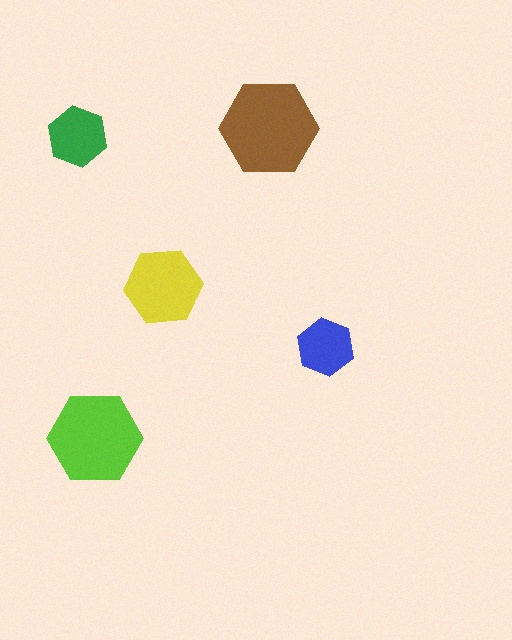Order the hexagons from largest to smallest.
the brown one, the lime one, the yellow one, the green one, the blue one.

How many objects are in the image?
There are 5 objects in the image.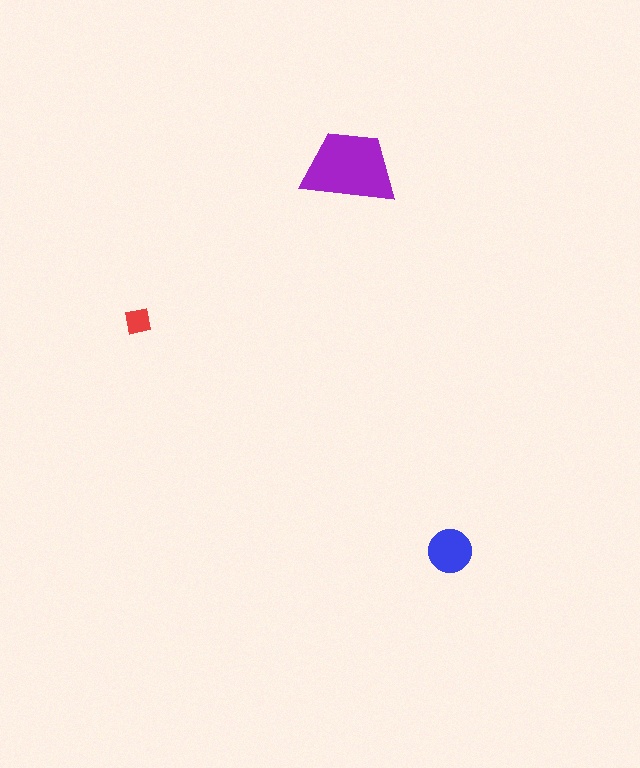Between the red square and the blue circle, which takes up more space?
The blue circle.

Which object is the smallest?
The red square.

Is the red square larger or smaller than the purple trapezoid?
Smaller.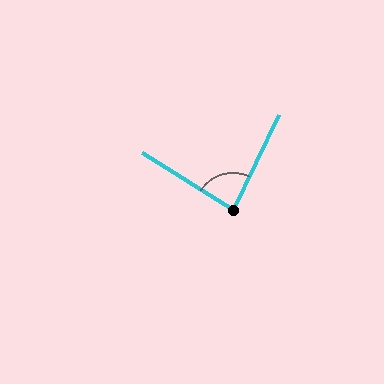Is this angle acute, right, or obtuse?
It is acute.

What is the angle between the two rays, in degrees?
Approximately 83 degrees.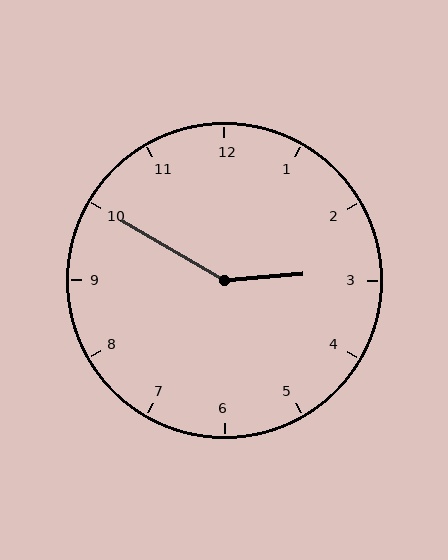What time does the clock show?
2:50.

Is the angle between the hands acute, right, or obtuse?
It is obtuse.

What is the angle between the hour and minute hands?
Approximately 145 degrees.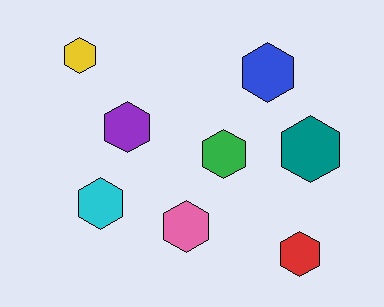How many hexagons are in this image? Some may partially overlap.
There are 8 hexagons.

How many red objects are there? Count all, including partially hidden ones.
There is 1 red object.